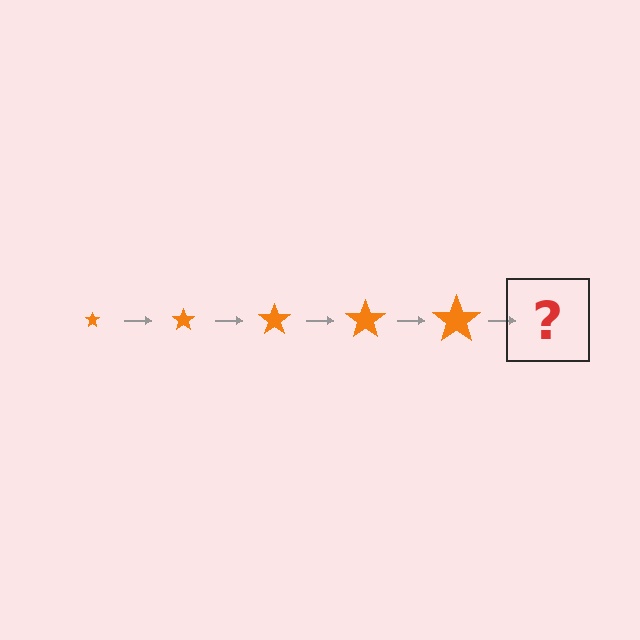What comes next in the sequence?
The next element should be an orange star, larger than the previous one.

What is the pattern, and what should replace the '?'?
The pattern is that the star gets progressively larger each step. The '?' should be an orange star, larger than the previous one.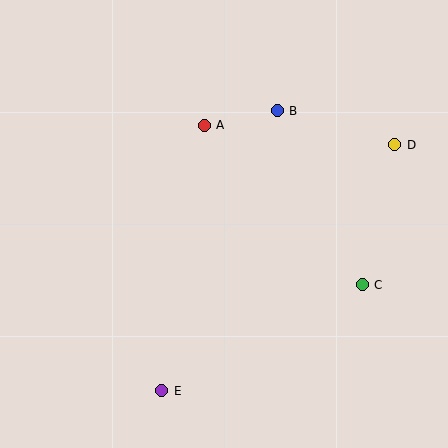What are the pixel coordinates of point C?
Point C is at (362, 285).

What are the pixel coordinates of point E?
Point E is at (162, 391).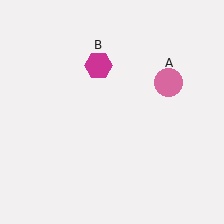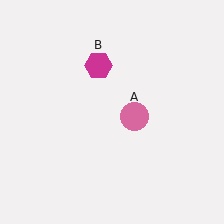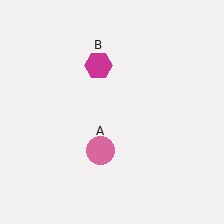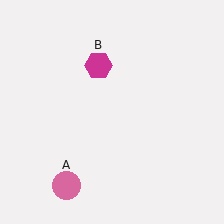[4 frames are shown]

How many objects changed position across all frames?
1 object changed position: pink circle (object A).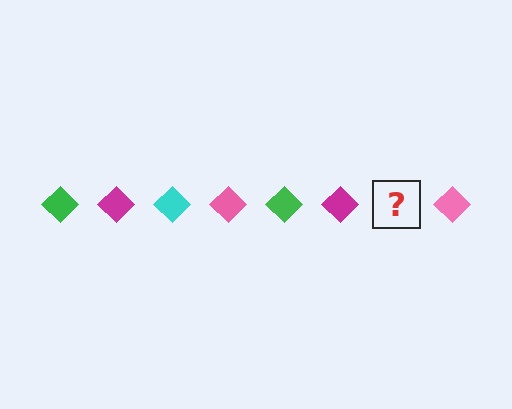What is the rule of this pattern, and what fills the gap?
The rule is that the pattern cycles through green, magenta, cyan, pink diamonds. The gap should be filled with a cyan diamond.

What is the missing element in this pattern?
The missing element is a cyan diamond.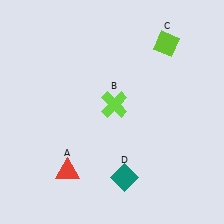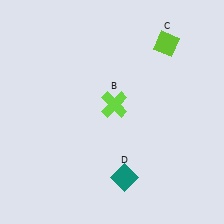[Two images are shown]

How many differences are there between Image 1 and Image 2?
There is 1 difference between the two images.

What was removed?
The red triangle (A) was removed in Image 2.